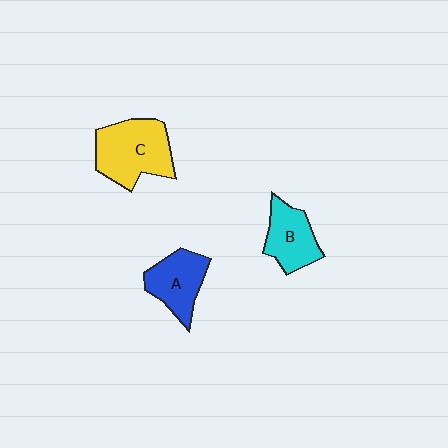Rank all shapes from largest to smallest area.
From largest to smallest: C (yellow), A (blue), B (cyan).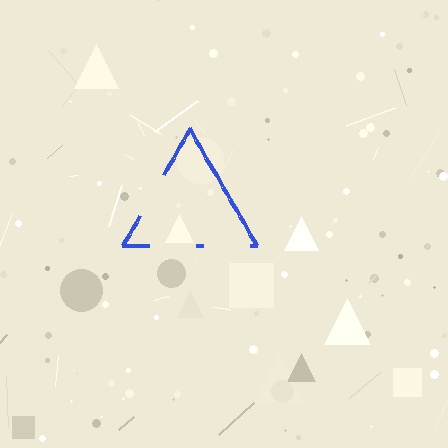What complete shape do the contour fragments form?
The contour fragments form a triangle.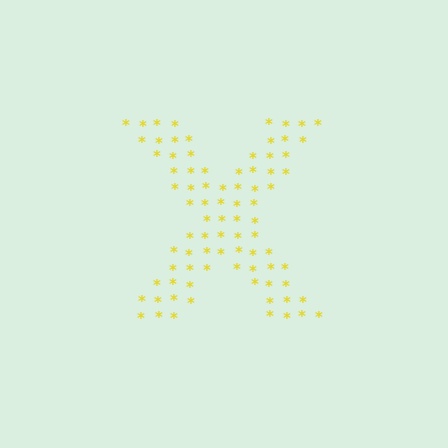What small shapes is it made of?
It is made of small asterisks.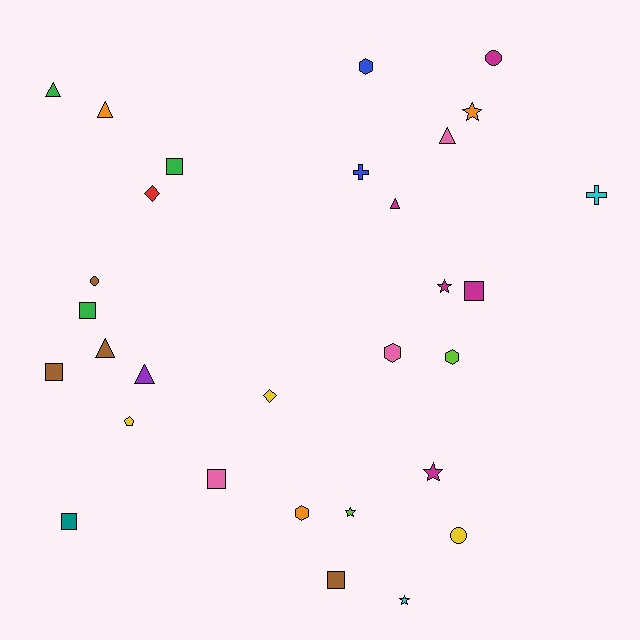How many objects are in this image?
There are 30 objects.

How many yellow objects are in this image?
There are 3 yellow objects.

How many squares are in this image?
There are 7 squares.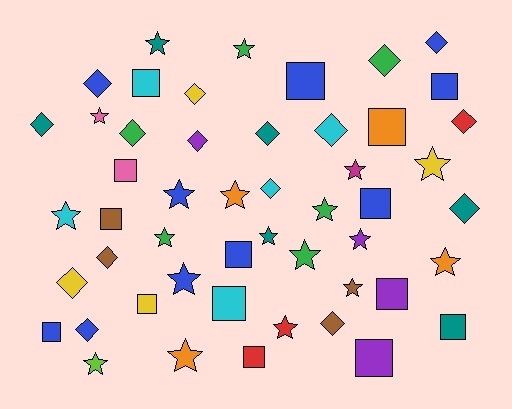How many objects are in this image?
There are 50 objects.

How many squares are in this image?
There are 15 squares.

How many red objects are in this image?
There are 3 red objects.